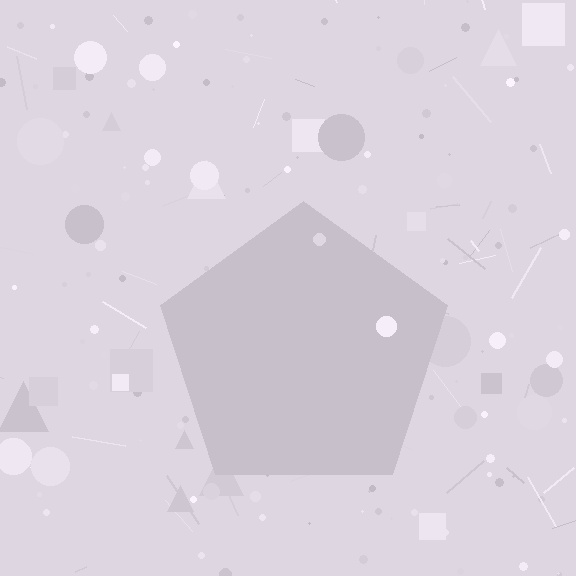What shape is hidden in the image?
A pentagon is hidden in the image.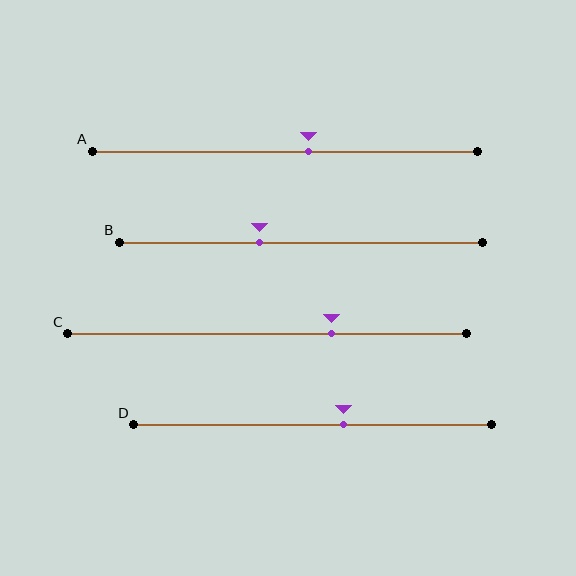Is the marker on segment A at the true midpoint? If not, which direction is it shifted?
No, the marker on segment A is shifted to the right by about 6% of the segment length.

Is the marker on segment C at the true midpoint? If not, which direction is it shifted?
No, the marker on segment C is shifted to the right by about 16% of the segment length.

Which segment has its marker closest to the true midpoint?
Segment A has its marker closest to the true midpoint.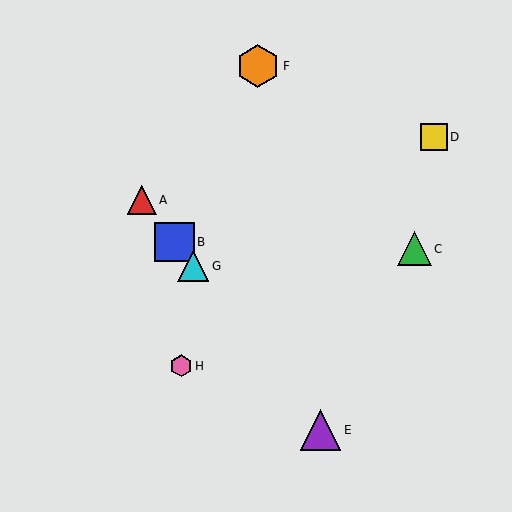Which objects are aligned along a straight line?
Objects A, B, E, G are aligned along a straight line.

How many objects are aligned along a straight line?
4 objects (A, B, E, G) are aligned along a straight line.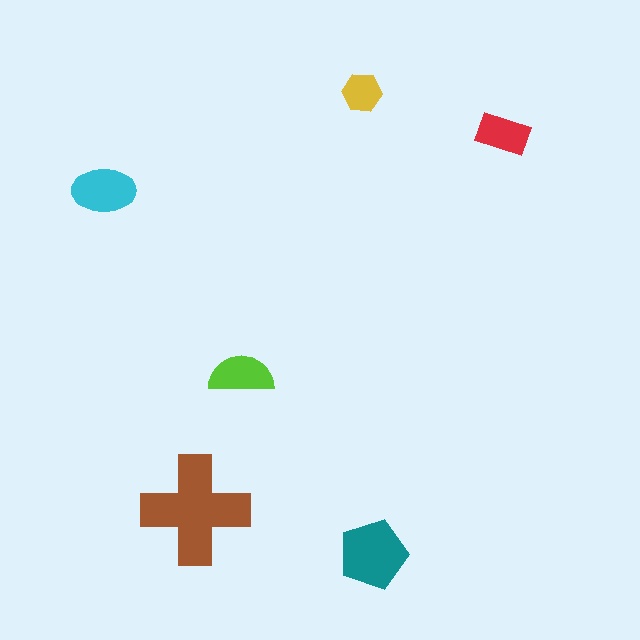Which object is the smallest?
The yellow hexagon.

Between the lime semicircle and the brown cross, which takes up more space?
The brown cross.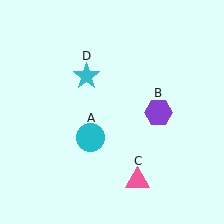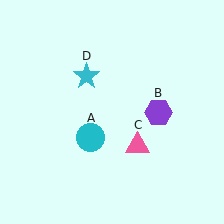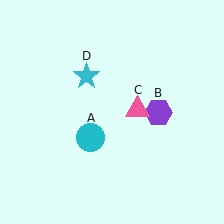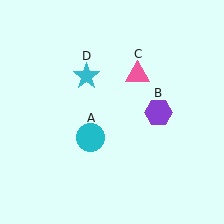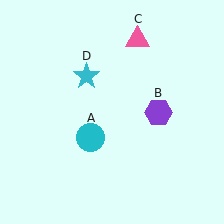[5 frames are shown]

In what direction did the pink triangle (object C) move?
The pink triangle (object C) moved up.